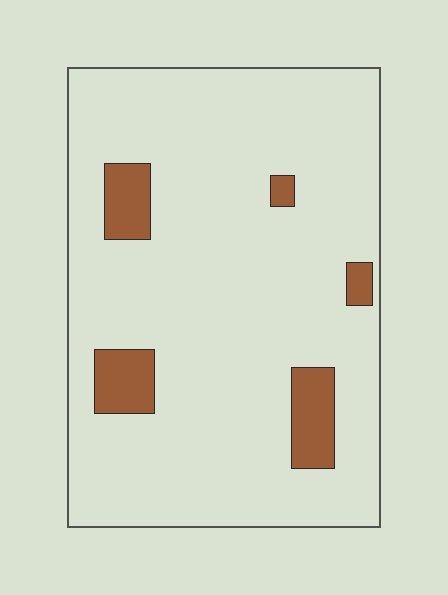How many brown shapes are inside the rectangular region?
5.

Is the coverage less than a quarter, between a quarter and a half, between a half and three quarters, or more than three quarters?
Less than a quarter.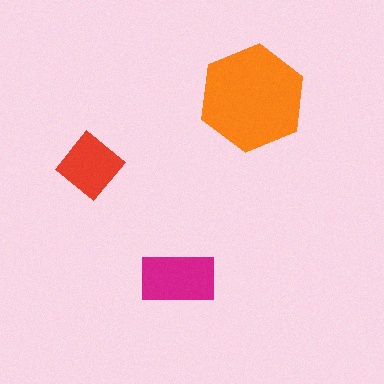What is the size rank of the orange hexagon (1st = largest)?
1st.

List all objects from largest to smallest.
The orange hexagon, the magenta rectangle, the red diamond.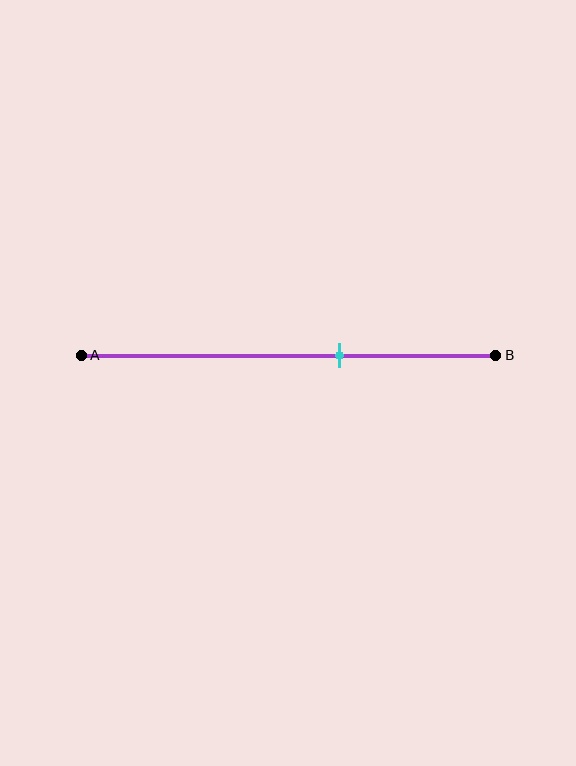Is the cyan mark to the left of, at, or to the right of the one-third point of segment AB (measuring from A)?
The cyan mark is to the right of the one-third point of segment AB.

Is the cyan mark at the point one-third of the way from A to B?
No, the mark is at about 60% from A, not at the 33% one-third point.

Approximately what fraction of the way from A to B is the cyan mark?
The cyan mark is approximately 60% of the way from A to B.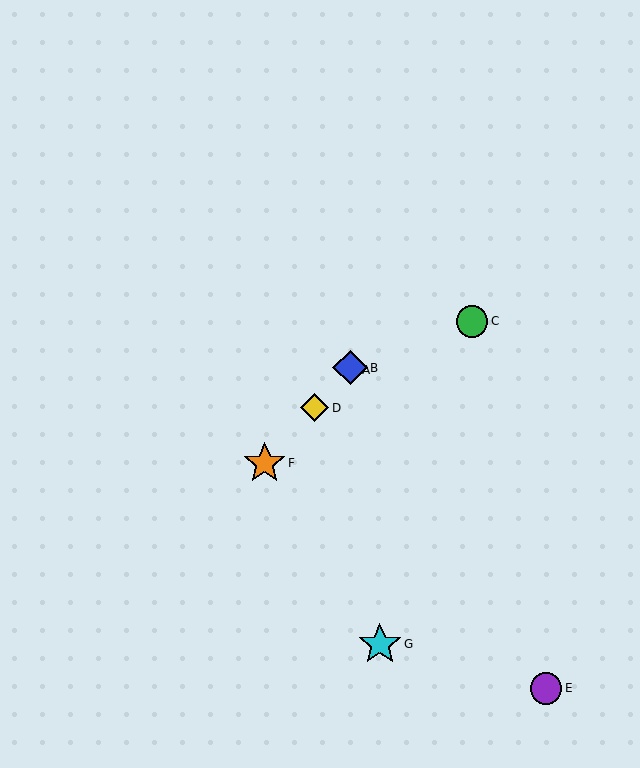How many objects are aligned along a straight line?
4 objects (A, B, D, F) are aligned along a straight line.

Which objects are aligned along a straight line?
Objects A, B, D, F are aligned along a straight line.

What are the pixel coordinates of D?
Object D is at (314, 408).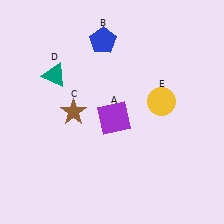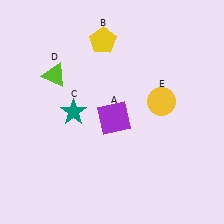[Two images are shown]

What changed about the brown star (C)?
In Image 1, C is brown. In Image 2, it changed to teal.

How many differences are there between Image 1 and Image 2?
There are 3 differences between the two images.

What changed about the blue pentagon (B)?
In Image 1, B is blue. In Image 2, it changed to yellow.